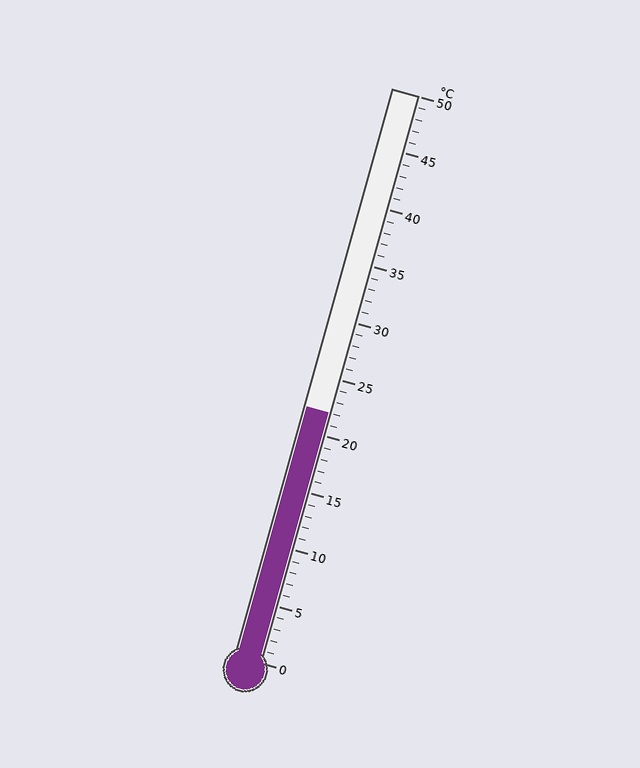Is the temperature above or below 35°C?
The temperature is below 35°C.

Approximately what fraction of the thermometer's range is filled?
The thermometer is filled to approximately 45% of its range.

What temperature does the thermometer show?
The thermometer shows approximately 22°C.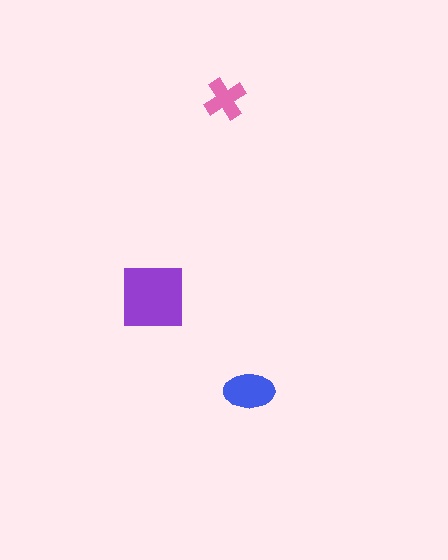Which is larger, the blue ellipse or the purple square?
The purple square.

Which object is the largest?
The purple square.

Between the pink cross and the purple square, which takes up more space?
The purple square.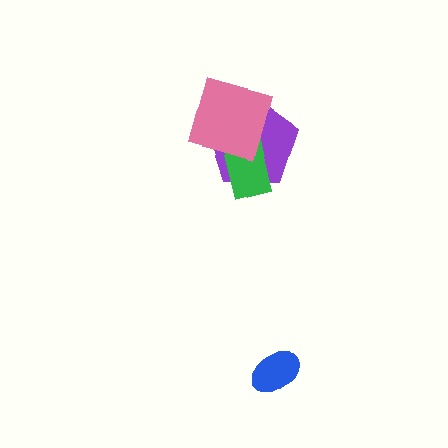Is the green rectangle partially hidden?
Yes, it is partially covered by another shape.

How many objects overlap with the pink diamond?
2 objects overlap with the pink diamond.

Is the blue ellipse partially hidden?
No, no other shape covers it.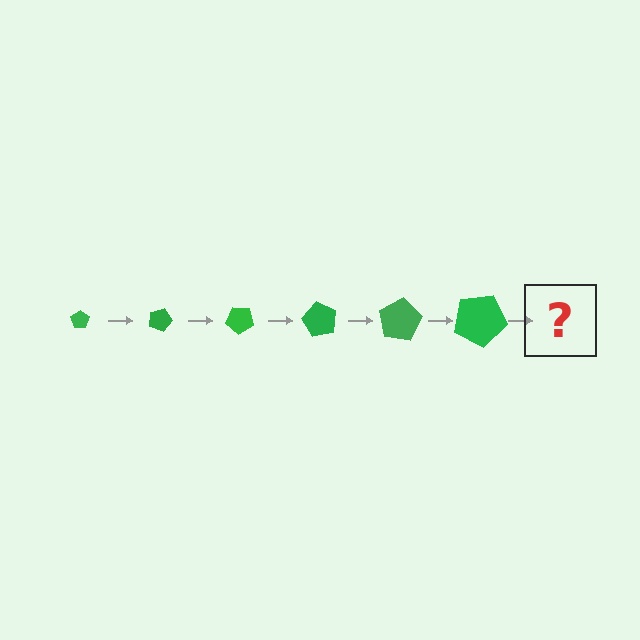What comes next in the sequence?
The next element should be a pentagon, larger than the previous one and rotated 120 degrees from the start.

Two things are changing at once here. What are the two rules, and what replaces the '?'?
The two rules are that the pentagon grows larger each step and it rotates 20 degrees each step. The '?' should be a pentagon, larger than the previous one and rotated 120 degrees from the start.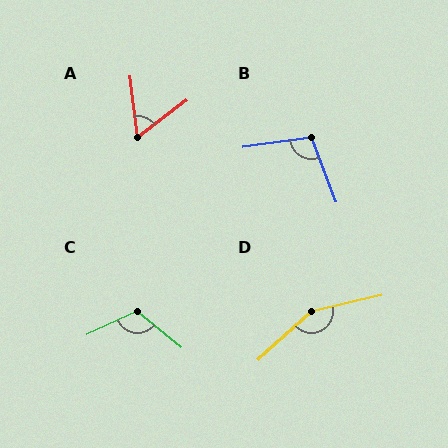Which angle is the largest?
D, at approximately 151 degrees.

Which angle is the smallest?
A, at approximately 60 degrees.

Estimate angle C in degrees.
Approximately 116 degrees.